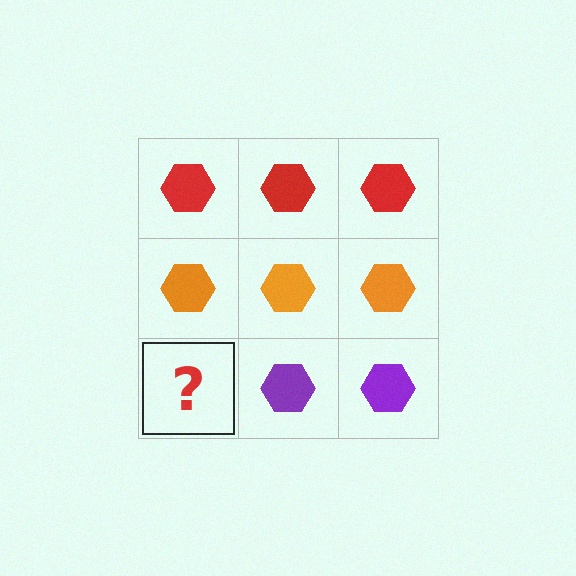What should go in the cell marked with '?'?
The missing cell should contain a purple hexagon.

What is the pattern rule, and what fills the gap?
The rule is that each row has a consistent color. The gap should be filled with a purple hexagon.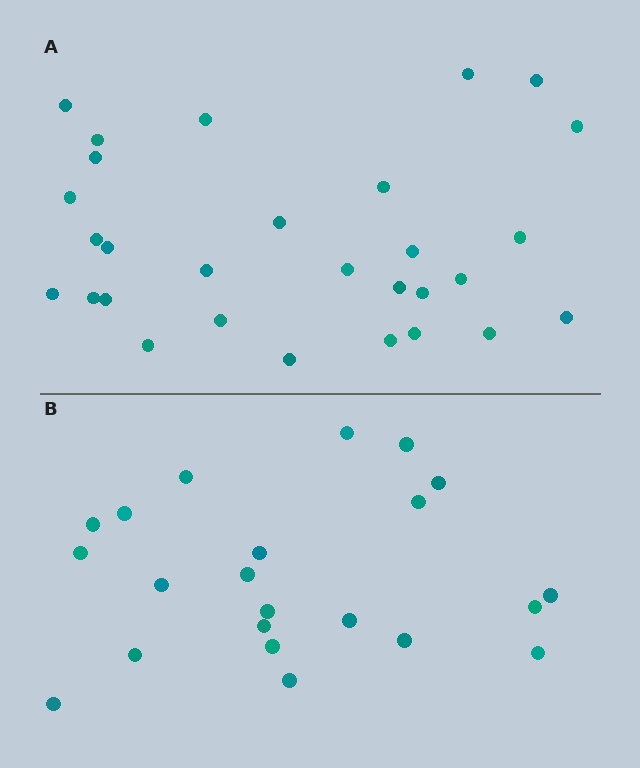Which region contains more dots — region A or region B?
Region A (the top region) has more dots.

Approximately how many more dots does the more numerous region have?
Region A has roughly 8 or so more dots than region B.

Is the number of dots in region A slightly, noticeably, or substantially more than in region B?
Region A has noticeably more, but not dramatically so. The ratio is roughly 1.3 to 1.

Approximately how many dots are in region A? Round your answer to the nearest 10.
About 30 dots. (The exact count is 29, which rounds to 30.)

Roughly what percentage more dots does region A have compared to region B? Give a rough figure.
About 30% more.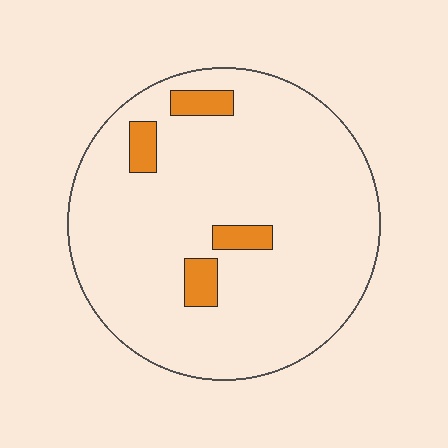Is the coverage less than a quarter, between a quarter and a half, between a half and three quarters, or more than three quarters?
Less than a quarter.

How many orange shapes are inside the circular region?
4.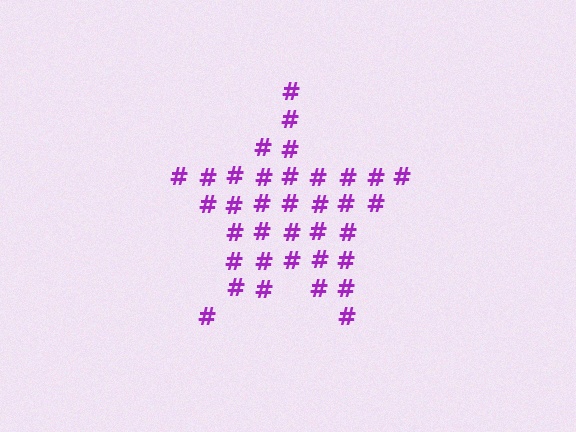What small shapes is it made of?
It is made of small hash symbols.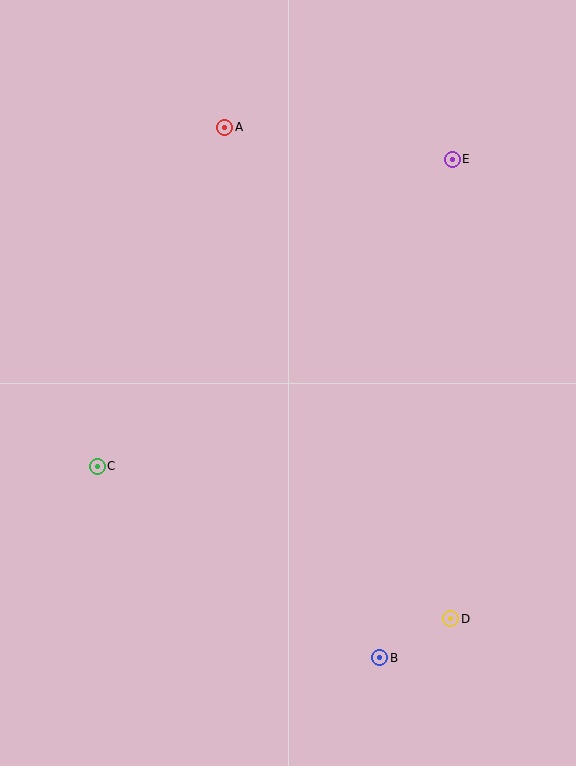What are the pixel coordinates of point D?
Point D is at (451, 619).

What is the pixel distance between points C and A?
The distance between C and A is 362 pixels.